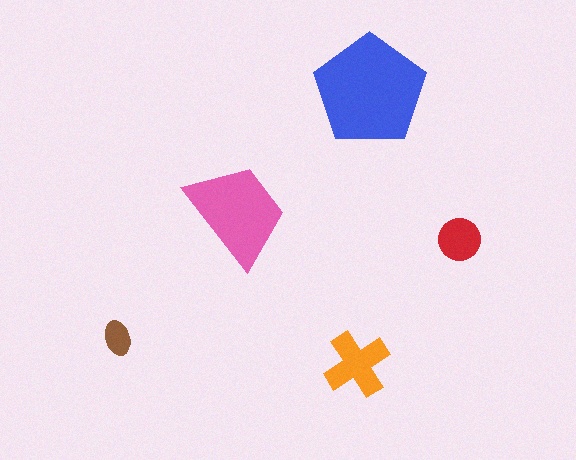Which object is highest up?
The blue pentagon is topmost.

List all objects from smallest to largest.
The brown ellipse, the red circle, the orange cross, the pink trapezoid, the blue pentagon.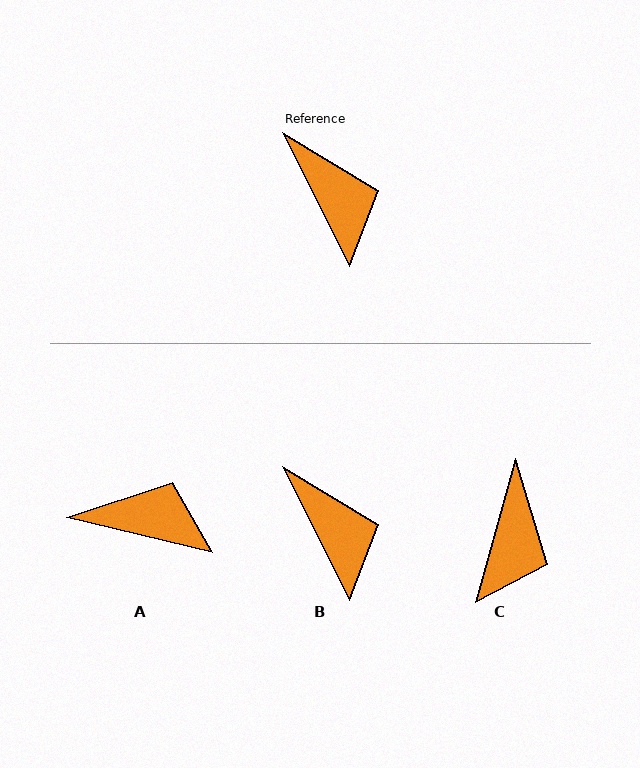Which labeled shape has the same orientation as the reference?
B.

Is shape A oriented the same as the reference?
No, it is off by about 50 degrees.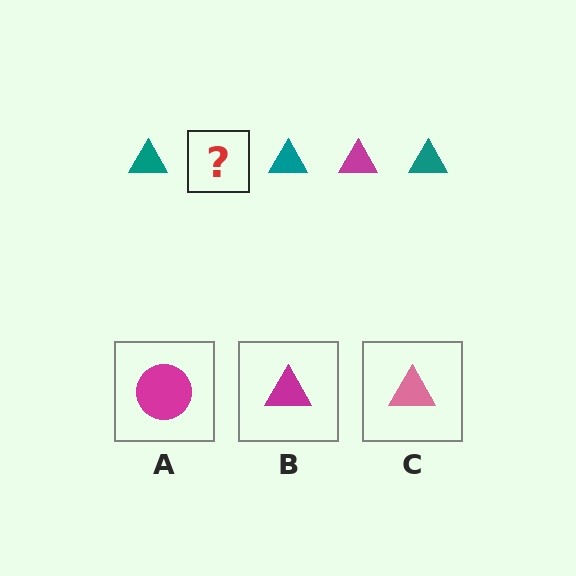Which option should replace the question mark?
Option B.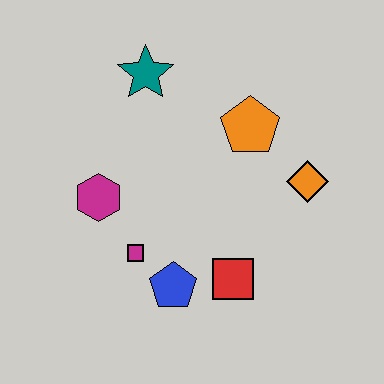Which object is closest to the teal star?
The orange pentagon is closest to the teal star.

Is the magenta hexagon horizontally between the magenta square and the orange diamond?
No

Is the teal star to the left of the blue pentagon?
Yes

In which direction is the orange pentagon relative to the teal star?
The orange pentagon is to the right of the teal star.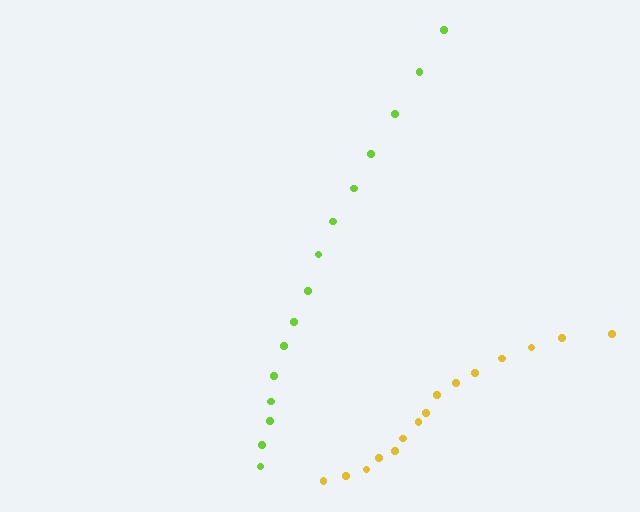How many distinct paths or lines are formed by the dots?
There are 2 distinct paths.